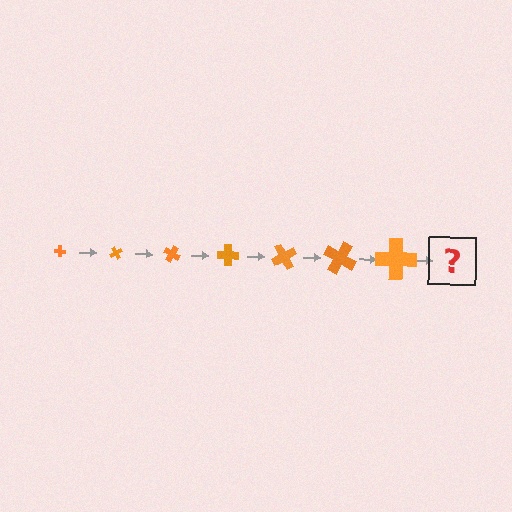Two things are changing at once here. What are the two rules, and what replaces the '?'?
The two rules are that the cross grows larger each step and it rotates 60 degrees each step. The '?' should be a cross, larger than the previous one and rotated 420 degrees from the start.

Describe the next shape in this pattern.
It should be a cross, larger than the previous one and rotated 420 degrees from the start.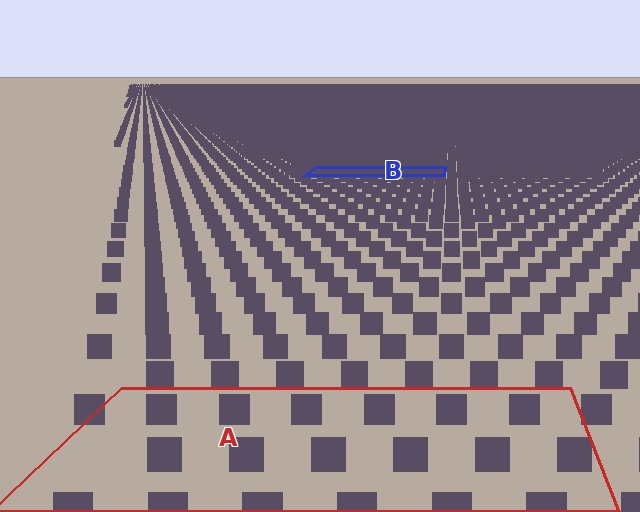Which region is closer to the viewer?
Region A is closer. The texture elements there are larger and more spread out.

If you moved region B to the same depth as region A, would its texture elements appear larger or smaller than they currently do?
They would appear larger. At a closer depth, the same texture elements are projected at a bigger on-screen size.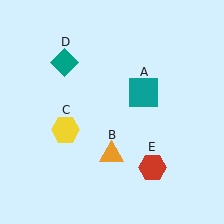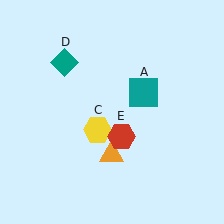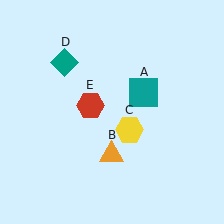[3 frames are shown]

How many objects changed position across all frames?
2 objects changed position: yellow hexagon (object C), red hexagon (object E).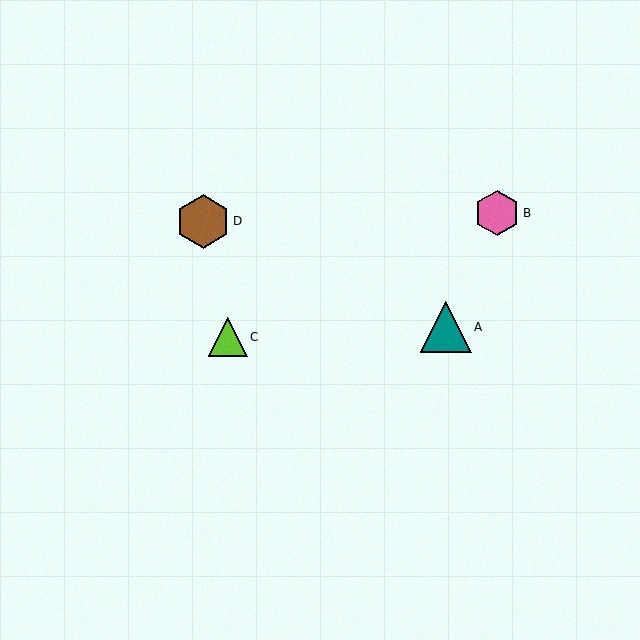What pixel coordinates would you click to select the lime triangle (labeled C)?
Click at (228, 337) to select the lime triangle C.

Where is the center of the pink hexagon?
The center of the pink hexagon is at (497, 213).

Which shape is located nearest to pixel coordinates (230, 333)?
The lime triangle (labeled C) at (228, 337) is nearest to that location.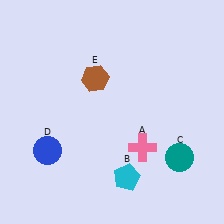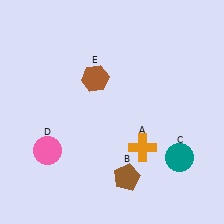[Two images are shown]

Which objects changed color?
A changed from pink to orange. B changed from cyan to brown. D changed from blue to pink.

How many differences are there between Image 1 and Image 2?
There are 3 differences between the two images.